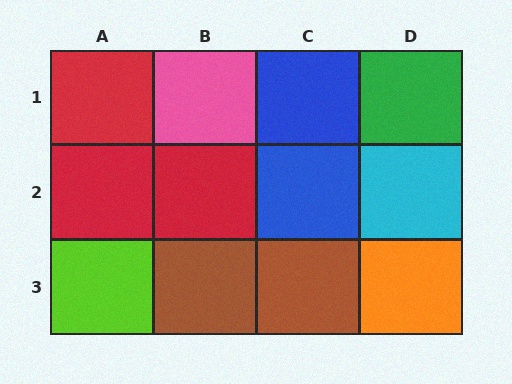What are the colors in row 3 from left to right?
Lime, brown, brown, orange.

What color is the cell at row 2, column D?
Cyan.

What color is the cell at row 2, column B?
Red.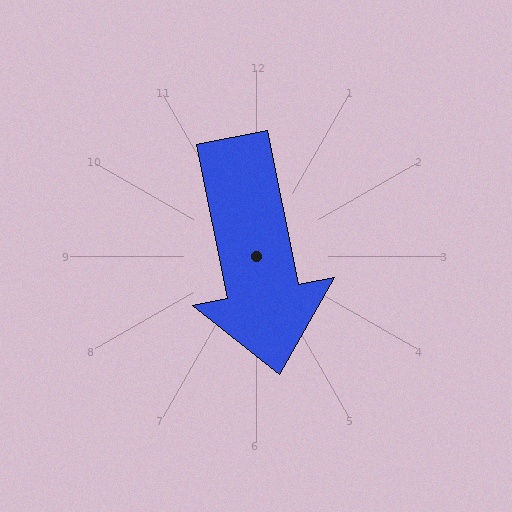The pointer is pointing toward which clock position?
Roughly 6 o'clock.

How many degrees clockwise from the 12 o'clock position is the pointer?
Approximately 169 degrees.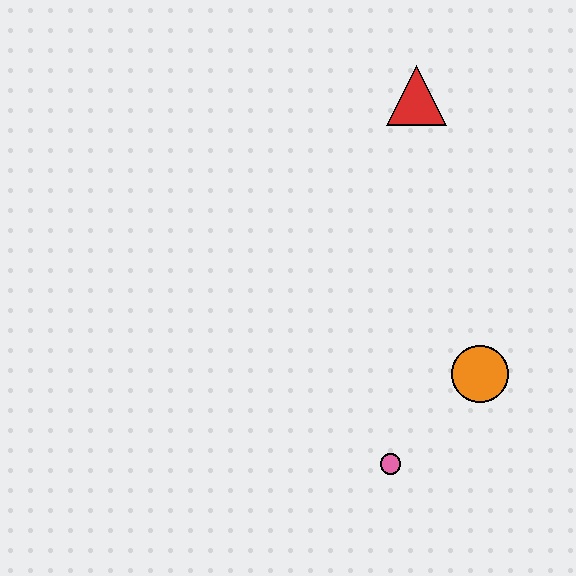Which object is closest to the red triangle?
The orange circle is closest to the red triangle.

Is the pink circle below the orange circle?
Yes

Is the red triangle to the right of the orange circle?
No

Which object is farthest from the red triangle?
The pink circle is farthest from the red triangle.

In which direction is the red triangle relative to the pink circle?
The red triangle is above the pink circle.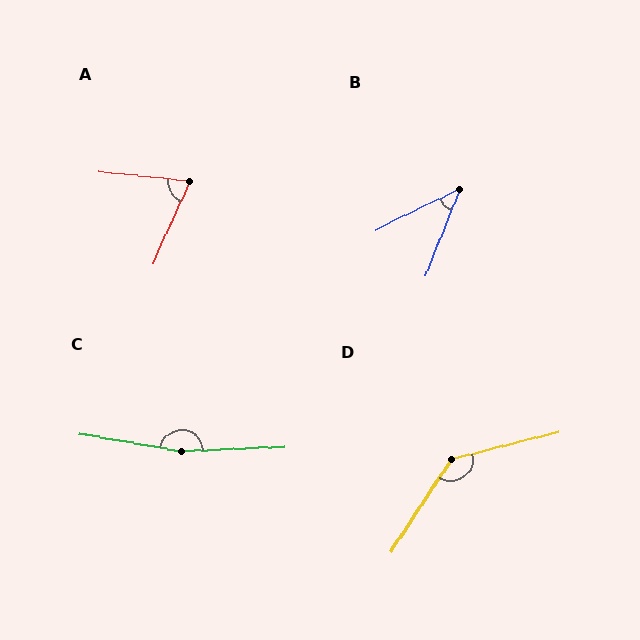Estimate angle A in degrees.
Approximately 72 degrees.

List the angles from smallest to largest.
B (42°), A (72°), D (137°), C (168°).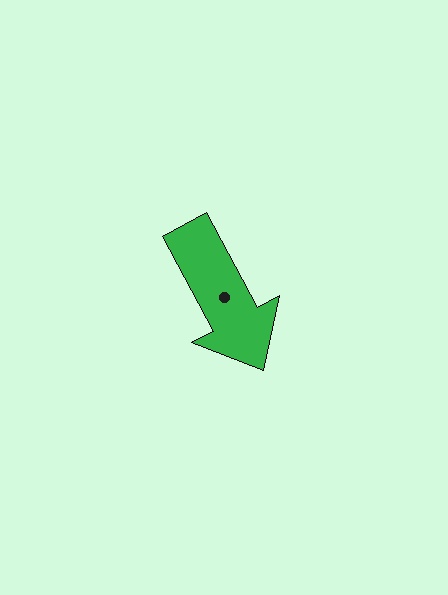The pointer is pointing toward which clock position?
Roughly 5 o'clock.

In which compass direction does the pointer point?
Southeast.